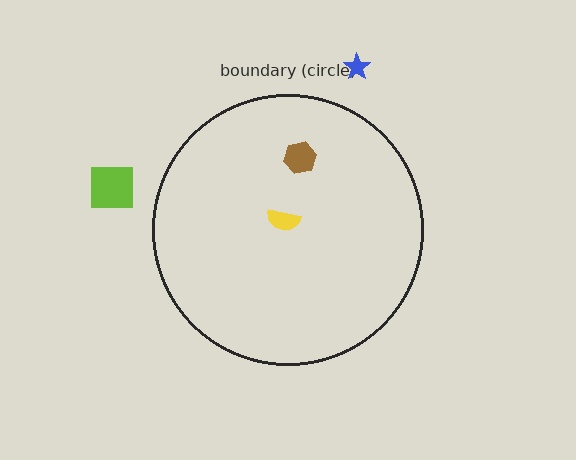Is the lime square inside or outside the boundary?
Outside.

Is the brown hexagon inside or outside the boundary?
Inside.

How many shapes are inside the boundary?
2 inside, 2 outside.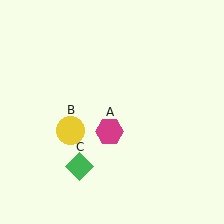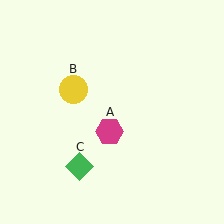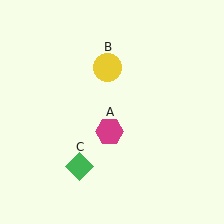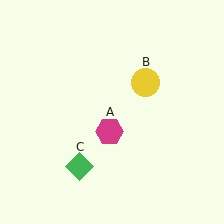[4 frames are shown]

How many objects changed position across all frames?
1 object changed position: yellow circle (object B).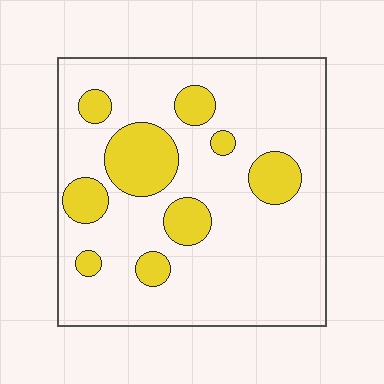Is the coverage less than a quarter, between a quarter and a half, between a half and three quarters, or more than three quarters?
Less than a quarter.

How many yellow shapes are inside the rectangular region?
9.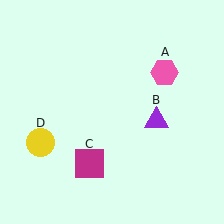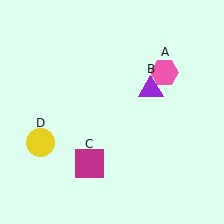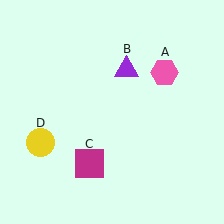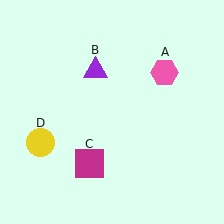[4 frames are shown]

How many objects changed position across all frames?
1 object changed position: purple triangle (object B).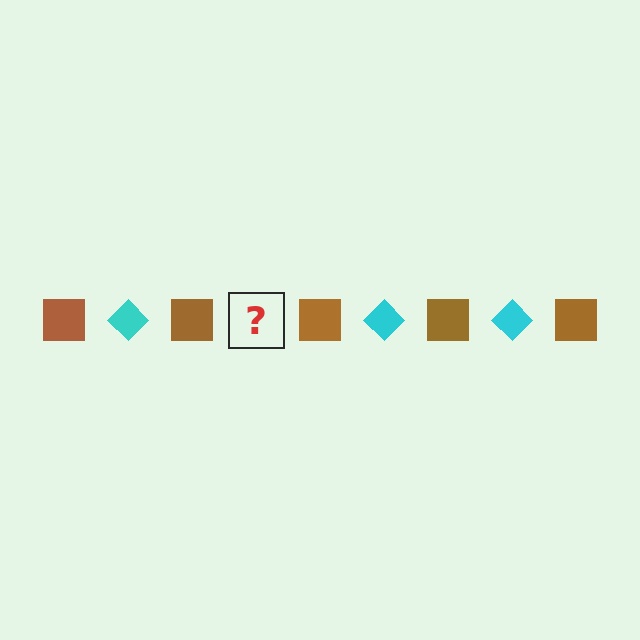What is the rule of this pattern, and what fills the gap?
The rule is that the pattern alternates between brown square and cyan diamond. The gap should be filled with a cyan diamond.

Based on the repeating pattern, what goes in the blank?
The blank should be a cyan diamond.